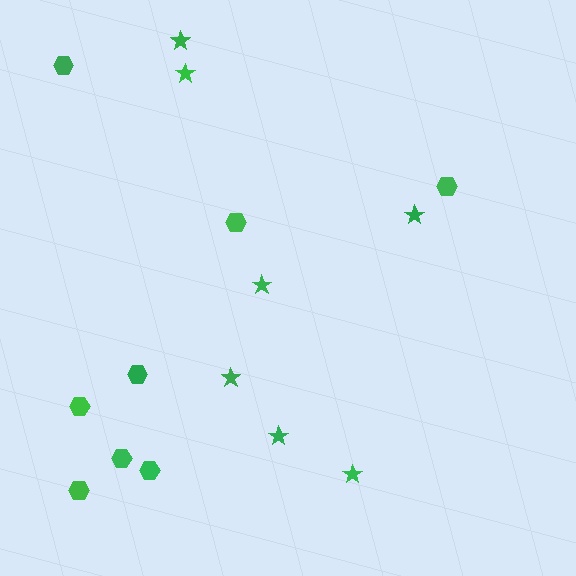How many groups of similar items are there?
There are 2 groups: one group of hexagons (8) and one group of stars (7).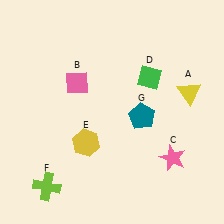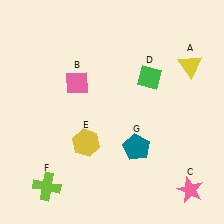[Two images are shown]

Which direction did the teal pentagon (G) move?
The teal pentagon (G) moved down.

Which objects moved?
The objects that moved are: the yellow triangle (A), the pink star (C), the teal pentagon (G).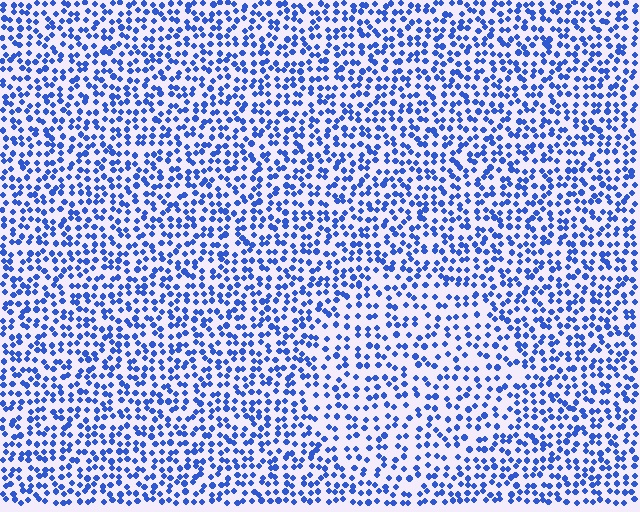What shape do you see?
I see a circle.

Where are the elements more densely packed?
The elements are more densely packed outside the circle boundary.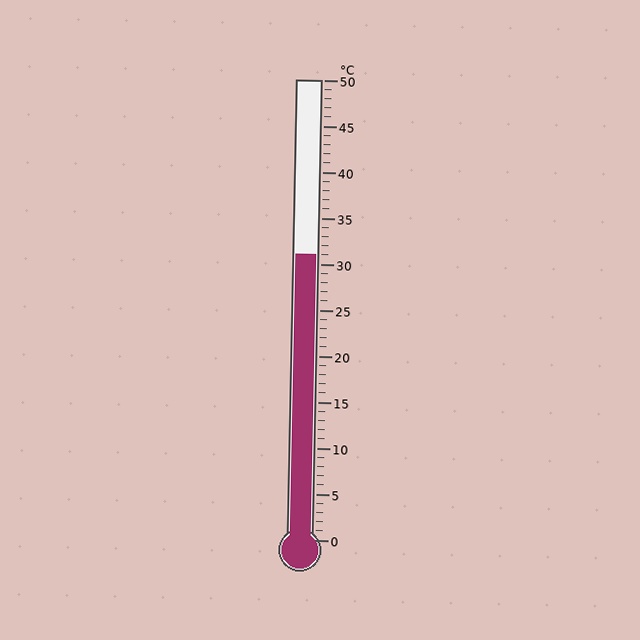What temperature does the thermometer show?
The thermometer shows approximately 31°C.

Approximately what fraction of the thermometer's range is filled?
The thermometer is filled to approximately 60% of its range.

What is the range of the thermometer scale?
The thermometer scale ranges from 0°C to 50°C.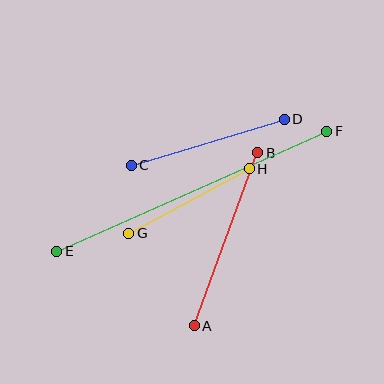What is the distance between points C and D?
The distance is approximately 159 pixels.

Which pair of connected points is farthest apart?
Points E and F are farthest apart.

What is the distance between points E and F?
The distance is approximately 295 pixels.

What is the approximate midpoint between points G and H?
The midpoint is at approximately (189, 201) pixels.